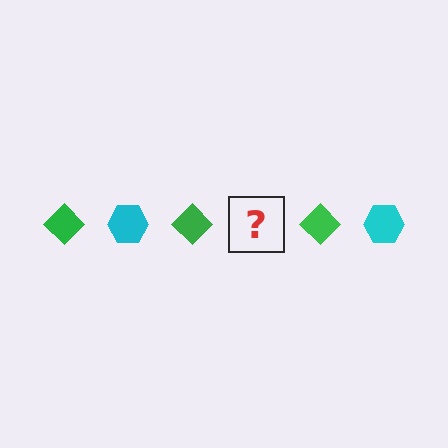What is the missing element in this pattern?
The missing element is a cyan hexagon.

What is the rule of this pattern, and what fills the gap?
The rule is that the pattern alternates between green diamond and cyan hexagon. The gap should be filled with a cyan hexagon.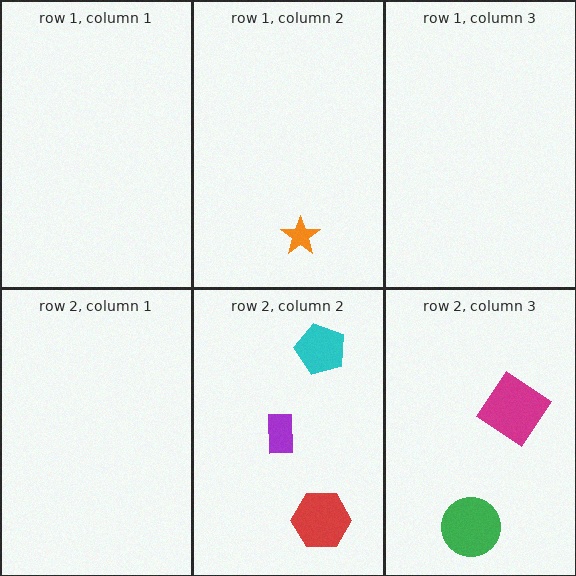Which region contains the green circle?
The row 2, column 3 region.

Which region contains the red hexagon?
The row 2, column 2 region.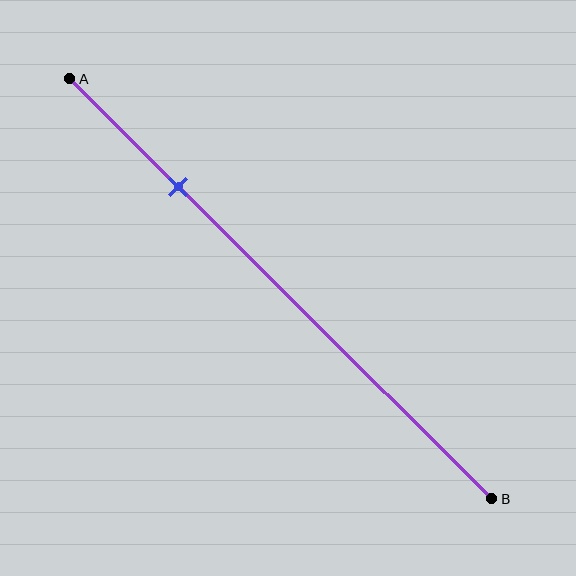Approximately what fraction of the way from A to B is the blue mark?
The blue mark is approximately 25% of the way from A to B.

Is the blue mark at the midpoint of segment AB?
No, the mark is at about 25% from A, not at the 50% midpoint.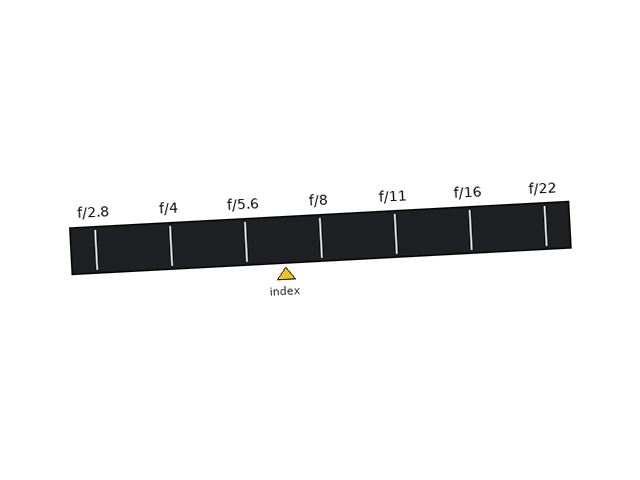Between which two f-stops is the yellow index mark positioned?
The index mark is between f/5.6 and f/8.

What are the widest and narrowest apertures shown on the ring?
The widest aperture shown is f/2.8 and the narrowest is f/22.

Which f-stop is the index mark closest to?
The index mark is closest to f/8.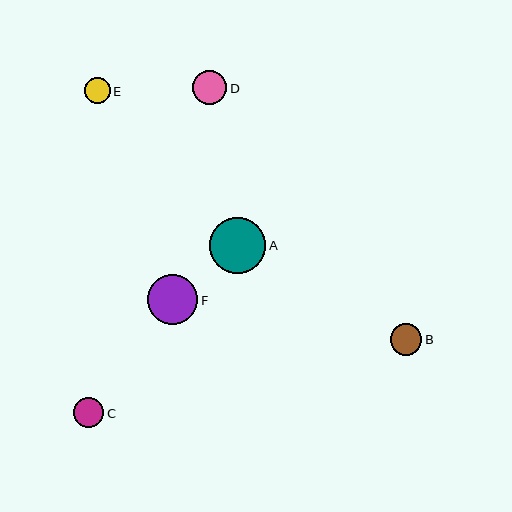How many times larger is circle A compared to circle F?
Circle A is approximately 1.1 times the size of circle F.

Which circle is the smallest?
Circle E is the smallest with a size of approximately 26 pixels.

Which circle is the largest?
Circle A is the largest with a size of approximately 56 pixels.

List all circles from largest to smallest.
From largest to smallest: A, F, D, B, C, E.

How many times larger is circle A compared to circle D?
Circle A is approximately 1.7 times the size of circle D.